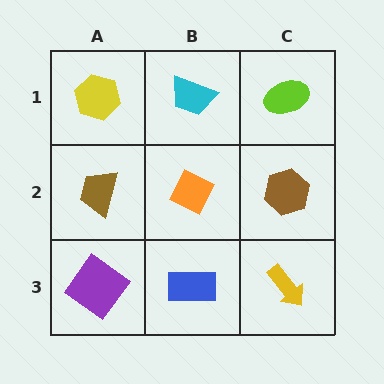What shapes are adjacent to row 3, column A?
A brown trapezoid (row 2, column A), a blue rectangle (row 3, column B).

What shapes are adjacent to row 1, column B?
An orange diamond (row 2, column B), a yellow hexagon (row 1, column A), a lime ellipse (row 1, column C).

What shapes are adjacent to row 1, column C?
A brown hexagon (row 2, column C), a cyan trapezoid (row 1, column B).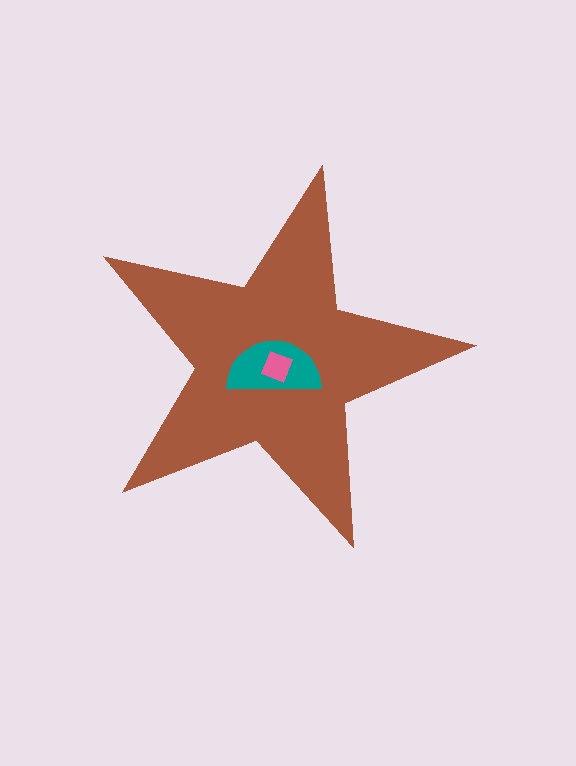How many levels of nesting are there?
3.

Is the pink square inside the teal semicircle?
Yes.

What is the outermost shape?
The brown star.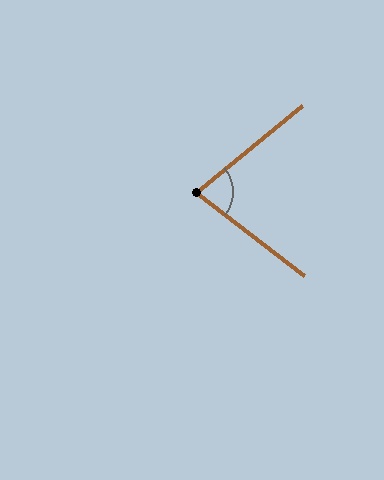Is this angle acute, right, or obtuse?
It is acute.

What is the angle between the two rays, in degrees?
Approximately 77 degrees.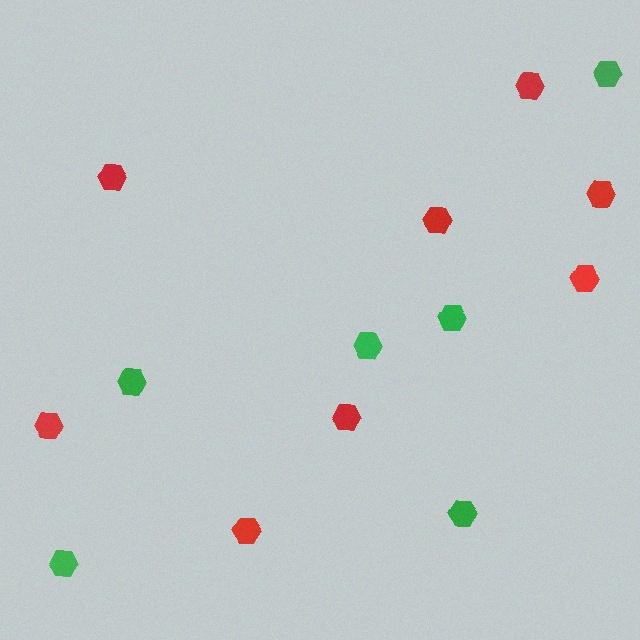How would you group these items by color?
There are 2 groups: one group of green hexagons (6) and one group of red hexagons (8).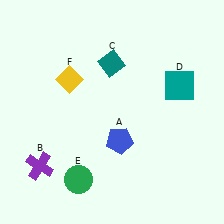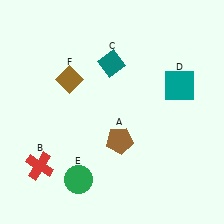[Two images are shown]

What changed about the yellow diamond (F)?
In Image 1, F is yellow. In Image 2, it changed to brown.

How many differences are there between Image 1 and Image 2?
There are 3 differences between the two images.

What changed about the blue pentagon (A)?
In Image 1, A is blue. In Image 2, it changed to brown.